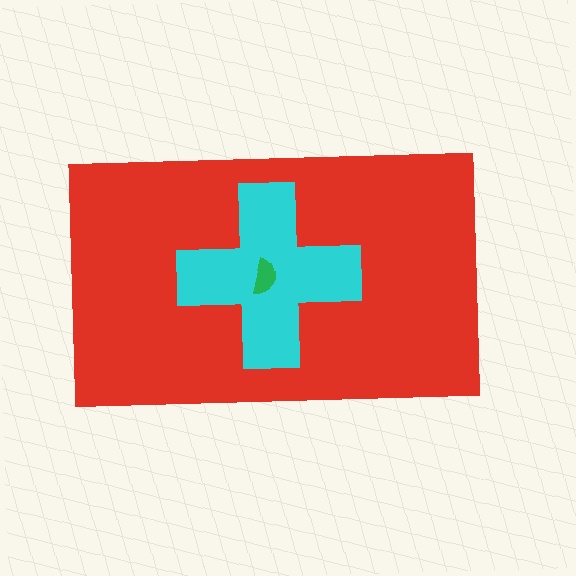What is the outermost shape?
The red rectangle.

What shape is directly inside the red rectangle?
The cyan cross.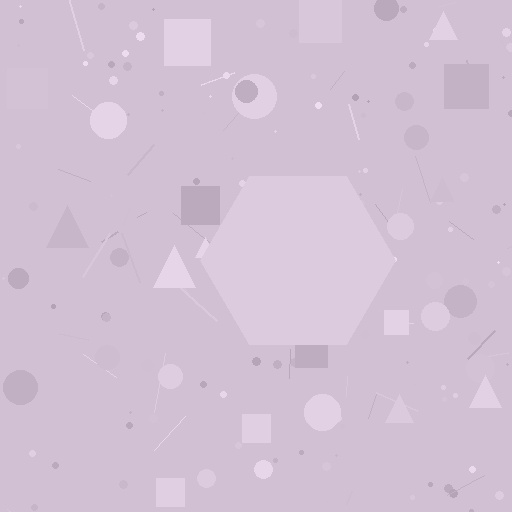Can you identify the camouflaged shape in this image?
The camouflaged shape is a hexagon.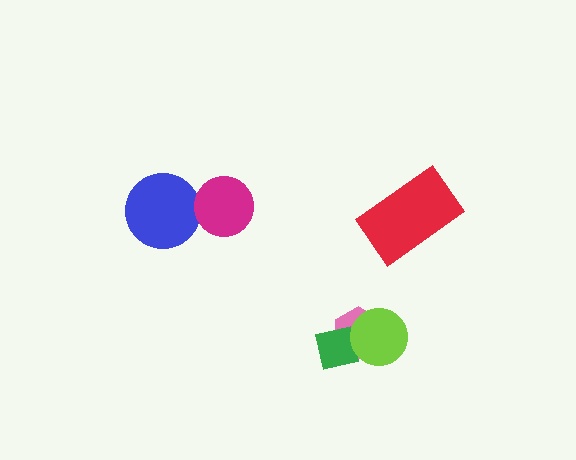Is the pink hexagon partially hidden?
Yes, it is partially covered by another shape.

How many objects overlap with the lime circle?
2 objects overlap with the lime circle.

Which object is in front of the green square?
The lime circle is in front of the green square.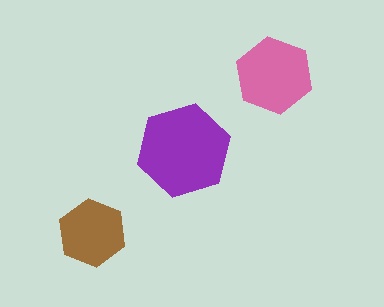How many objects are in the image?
There are 3 objects in the image.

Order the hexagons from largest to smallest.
the purple one, the pink one, the brown one.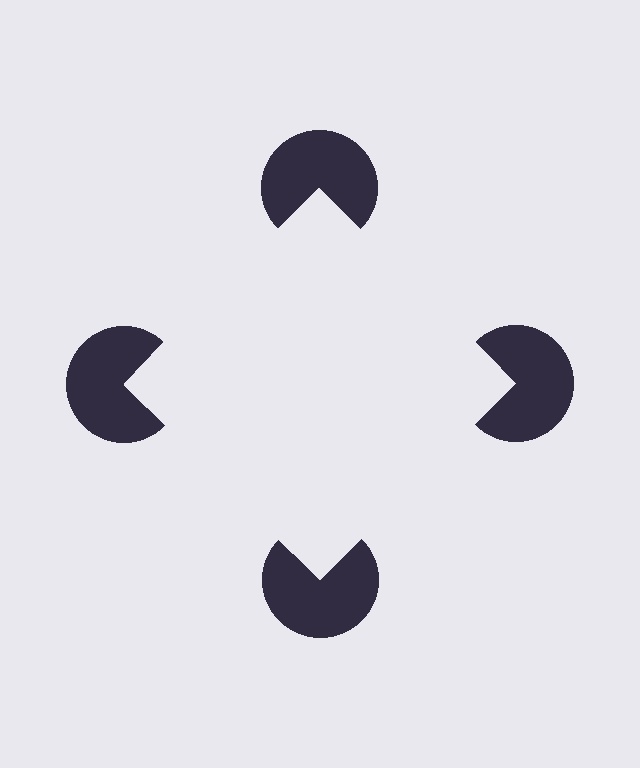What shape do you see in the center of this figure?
An illusory square — its edges are inferred from the aligned wedge cuts in the pac-man discs, not physically drawn.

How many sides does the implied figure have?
4 sides.